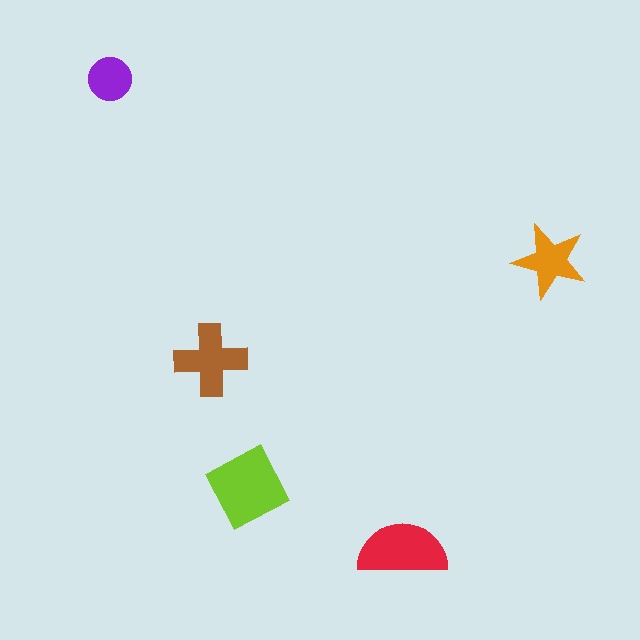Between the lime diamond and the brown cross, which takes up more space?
The lime diamond.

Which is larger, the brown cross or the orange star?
The brown cross.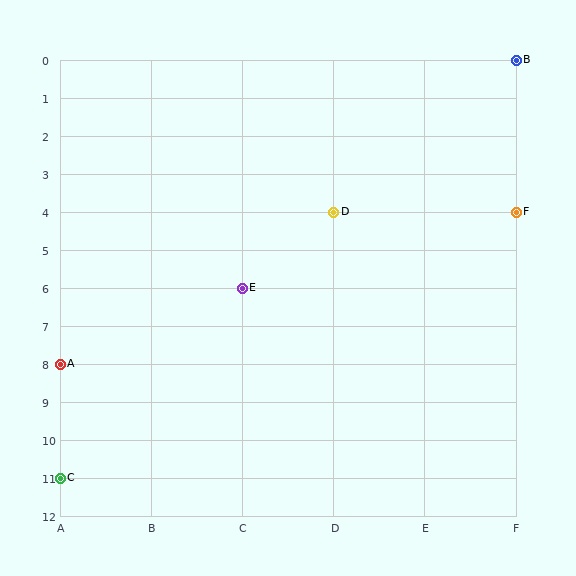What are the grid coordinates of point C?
Point C is at grid coordinates (A, 11).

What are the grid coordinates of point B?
Point B is at grid coordinates (F, 0).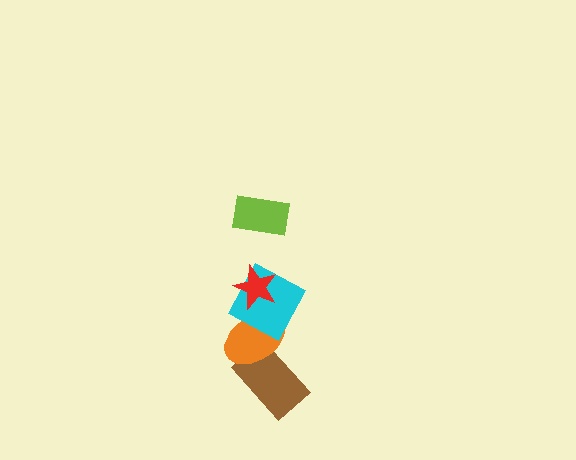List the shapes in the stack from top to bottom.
From top to bottom: the lime rectangle, the red star, the cyan square, the orange ellipse, the brown rectangle.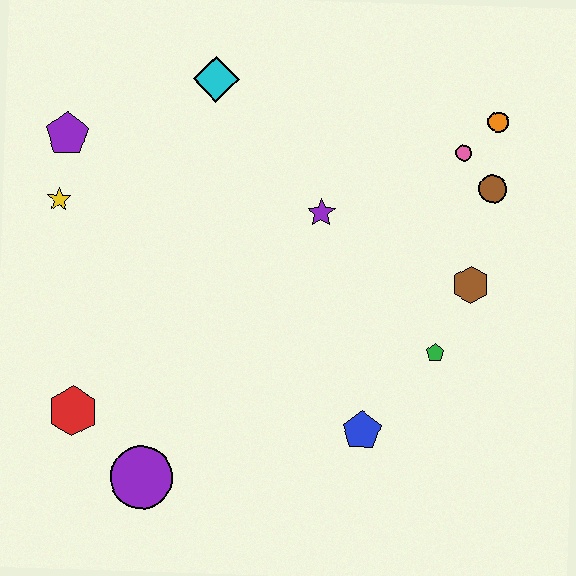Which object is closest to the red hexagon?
The purple circle is closest to the red hexagon.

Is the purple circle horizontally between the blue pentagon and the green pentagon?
No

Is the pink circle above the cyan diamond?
No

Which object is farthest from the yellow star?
The orange circle is farthest from the yellow star.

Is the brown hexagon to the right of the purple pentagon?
Yes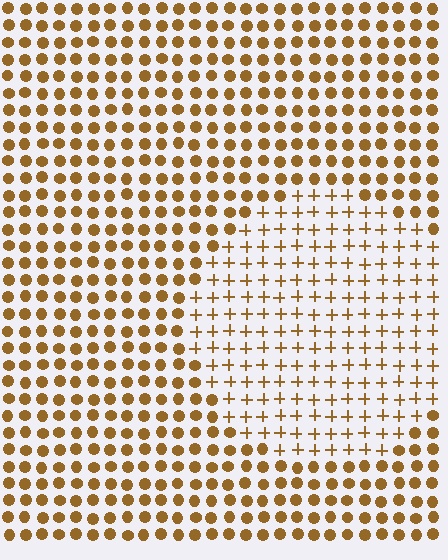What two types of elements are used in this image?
The image uses plus signs inside the circle region and circles outside it.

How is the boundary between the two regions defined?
The boundary is defined by a change in element shape: plus signs inside vs. circles outside. All elements share the same color and spacing.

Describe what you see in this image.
The image is filled with small brown elements arranged in a uniform grid. A circle-shaped region contains plus signs, while the surrounding area contains circles. The boundary is defined purely by the change in element shape.